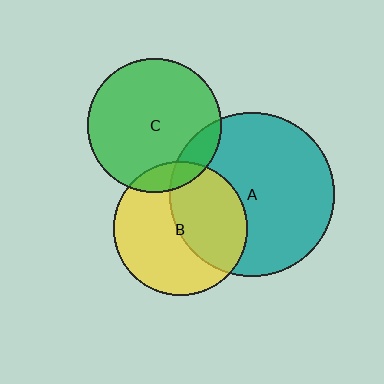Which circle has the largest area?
Circle A (teal).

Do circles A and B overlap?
Yes.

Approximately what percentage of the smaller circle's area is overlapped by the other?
Approximately 45%.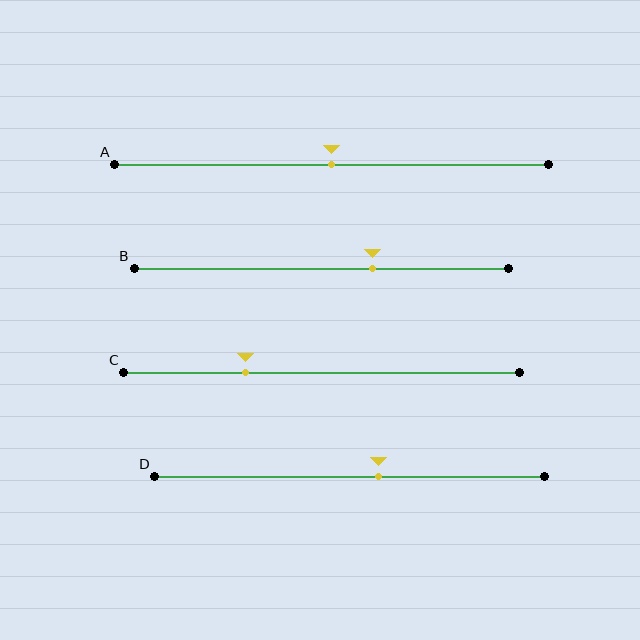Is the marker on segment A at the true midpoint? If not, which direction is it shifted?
Yes, the marker on segment A is at the true midpoint.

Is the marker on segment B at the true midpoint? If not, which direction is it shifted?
No, the marker on segment B is shifted to the right by about 14% of the segment length.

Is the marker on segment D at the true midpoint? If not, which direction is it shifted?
No, the marker on segment D is shifted to the right by about 7% of the segment length.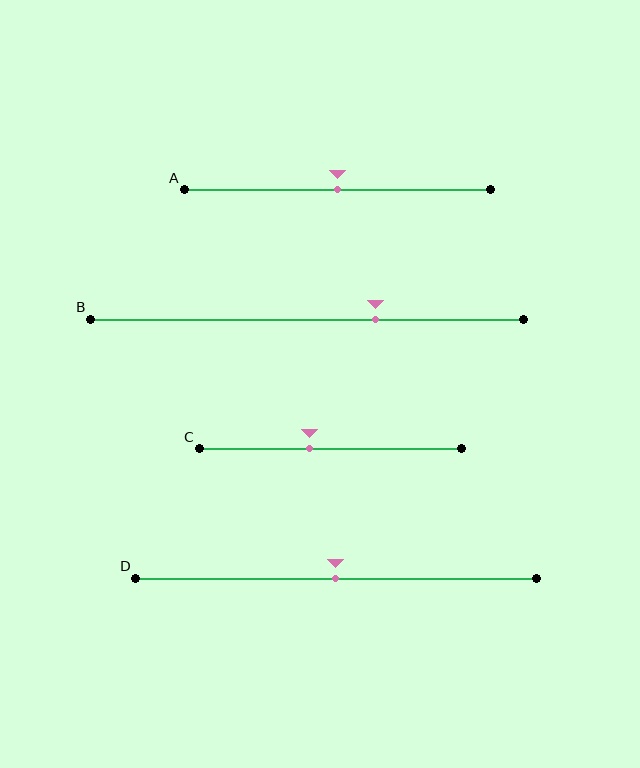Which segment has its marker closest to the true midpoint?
Segment A has its marker closest to the true midpoint.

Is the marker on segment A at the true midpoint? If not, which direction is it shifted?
Yes, the marker on segment A is at the true midpoint.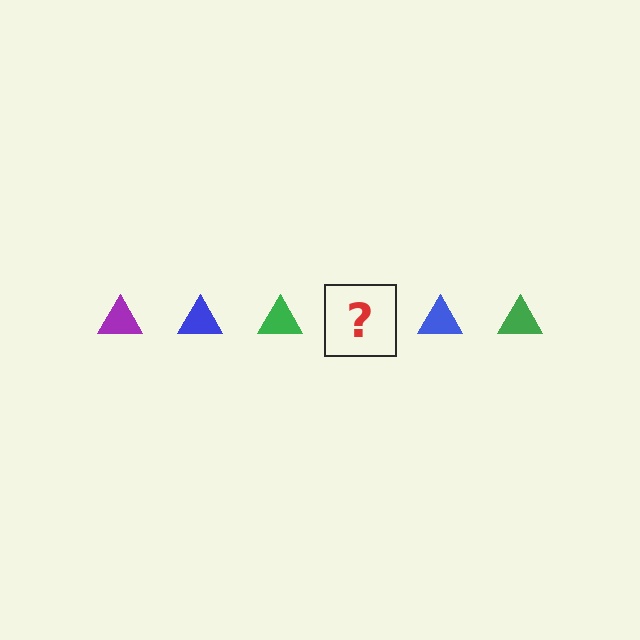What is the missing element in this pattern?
The missing element is a purple triangle.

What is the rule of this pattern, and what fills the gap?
The rule is that the pattern cycles through purple, blue, green triangles. The gap should be filled with a purple triangle.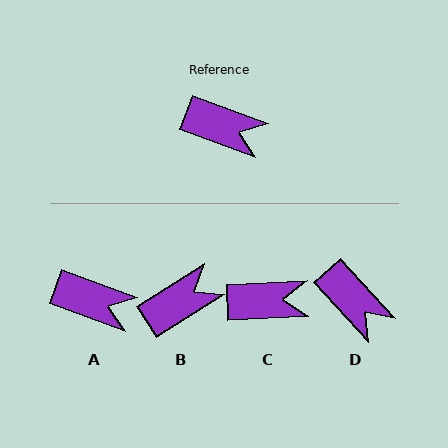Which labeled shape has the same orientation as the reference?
A.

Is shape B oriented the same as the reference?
No, it is off by about 53 degrees.